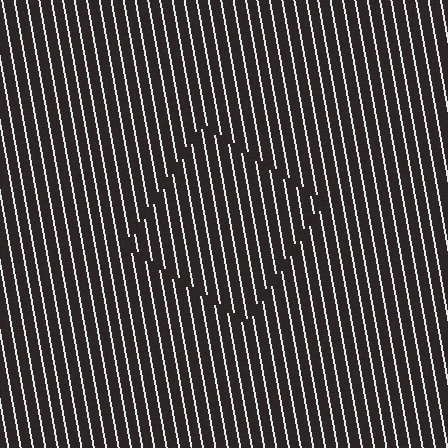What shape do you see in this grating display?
An illusory square. The interior of the shape contains the same grating, shifted by half a period — the contour is defined by the phase discontinuity where line-ends from the inner and outer gratings abut.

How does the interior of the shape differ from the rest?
The interior of the shape contains the same grating, shifted by half a period — the contour is defined by the phase discontinuity where line-ends from the inner and outer gratings abut.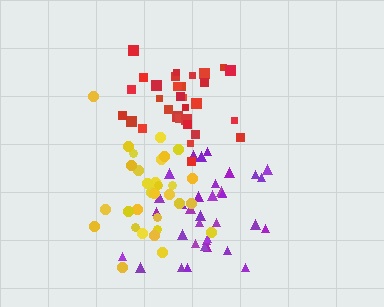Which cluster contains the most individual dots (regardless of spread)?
Purple (34).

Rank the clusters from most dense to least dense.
red, yellow, purple.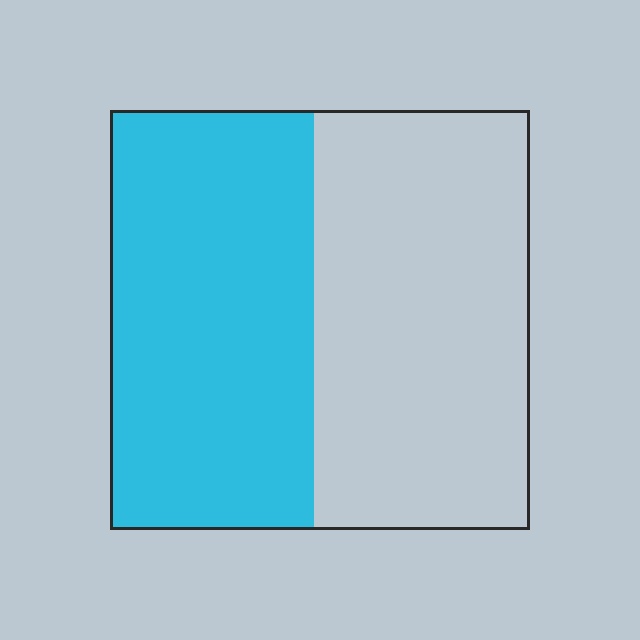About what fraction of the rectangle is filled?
About one half (1/2).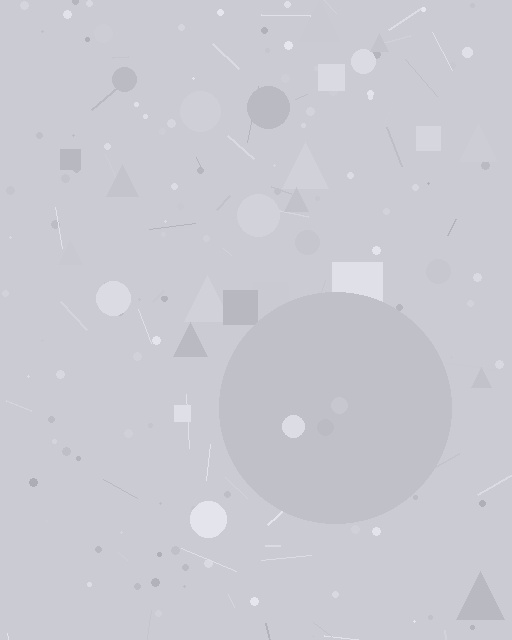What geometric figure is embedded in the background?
A circle is embedded in the background.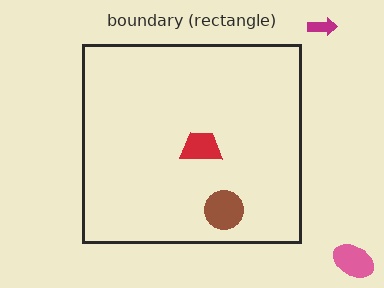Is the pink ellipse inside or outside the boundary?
Outside.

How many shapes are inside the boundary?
2 inside, 2 outside.